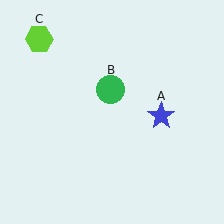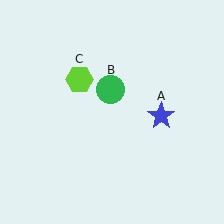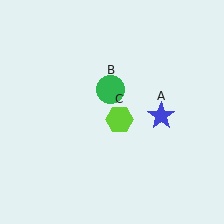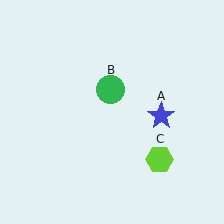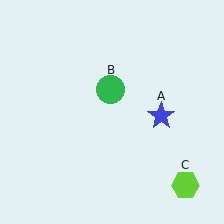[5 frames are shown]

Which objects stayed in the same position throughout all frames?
Blue star (object A) and green circle (object B) remained stationary.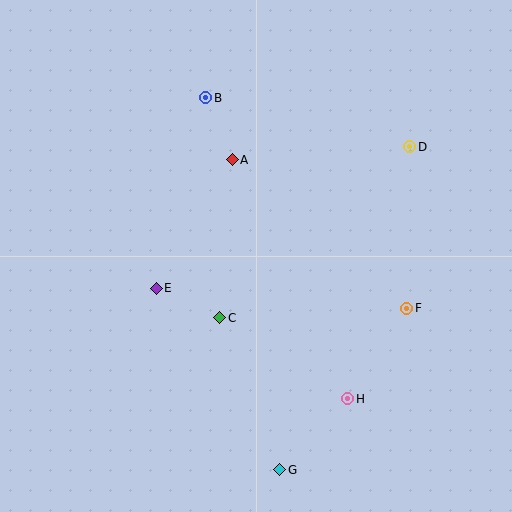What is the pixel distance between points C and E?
The distance between C and E is 70 pixels.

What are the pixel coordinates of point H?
Point H is at (348, 399).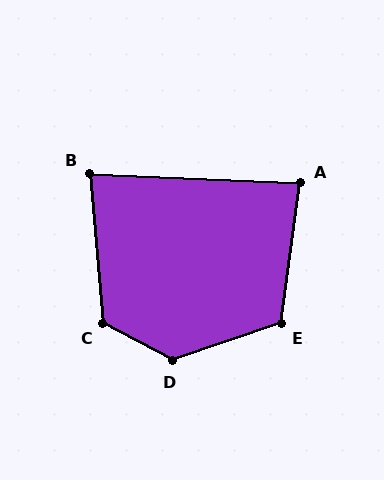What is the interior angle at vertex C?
Approximately 123 degrees (obtuse).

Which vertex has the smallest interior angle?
B, at approximately 82 degrees.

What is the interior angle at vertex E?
Approximately 116 degrees (obtuse).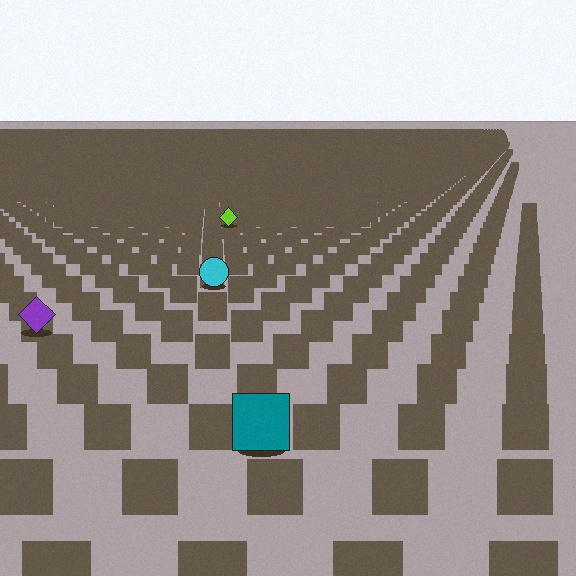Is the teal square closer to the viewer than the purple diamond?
Yes. The teal square is closer — you can tell from the texture gradient: the ground texture is coarser near it.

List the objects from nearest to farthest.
From nearest to farthest: the teal square, the purple diamond, the cyan circle, the lime diamond.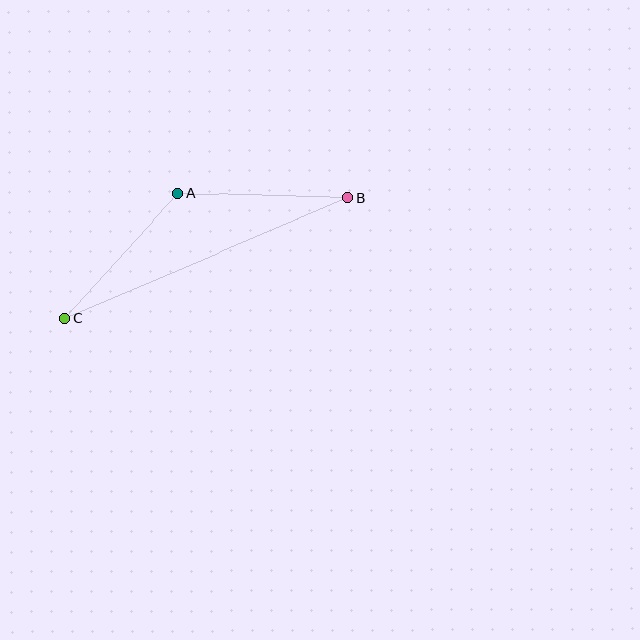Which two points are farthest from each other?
Points B and C are farthest from each other.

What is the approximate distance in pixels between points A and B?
The distance between A and B is approximately 170 pixels.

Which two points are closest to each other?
Points A and C are closest to each other.